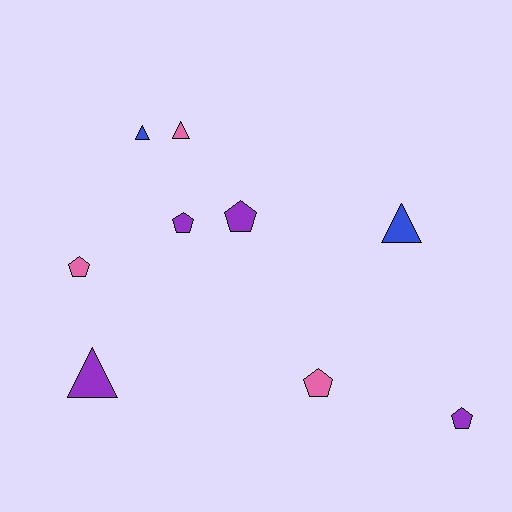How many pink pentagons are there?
There are 2 pink pentagons.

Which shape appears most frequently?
Pentagon, with 5 objects.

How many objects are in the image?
There are 9 objects.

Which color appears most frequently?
Purple, with 4 objects.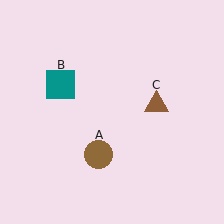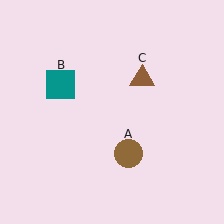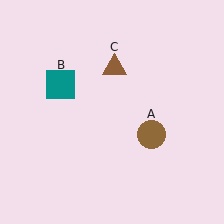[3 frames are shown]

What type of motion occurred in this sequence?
The brown circle (object A), brown triangle (object C) rotated counterclockwise around the center of the scene.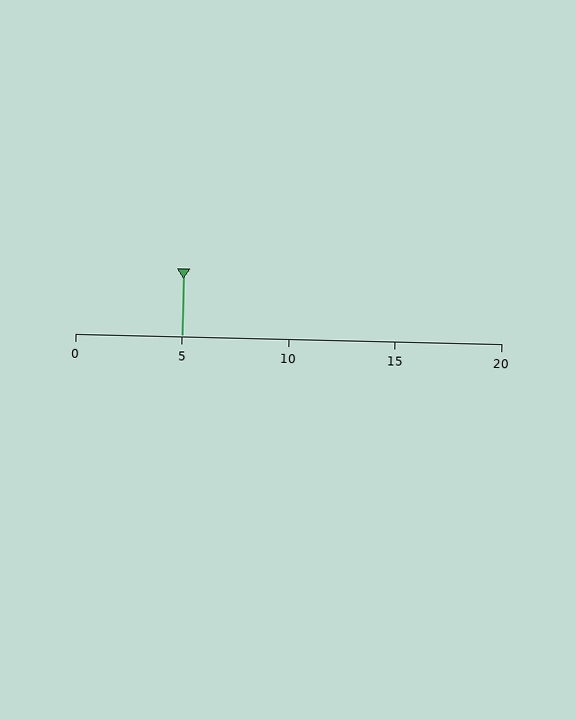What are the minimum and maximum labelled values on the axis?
The axis runs from 0 to 20.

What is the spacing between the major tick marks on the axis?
The major ticks are spaced 5 apart.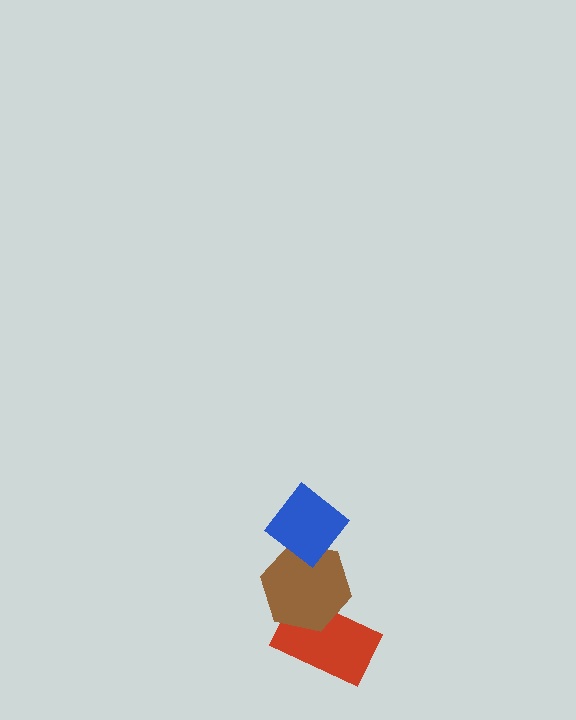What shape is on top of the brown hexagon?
The blue diamond is on top of the brown hexagon.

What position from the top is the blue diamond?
The blue diamond is 1st from the top.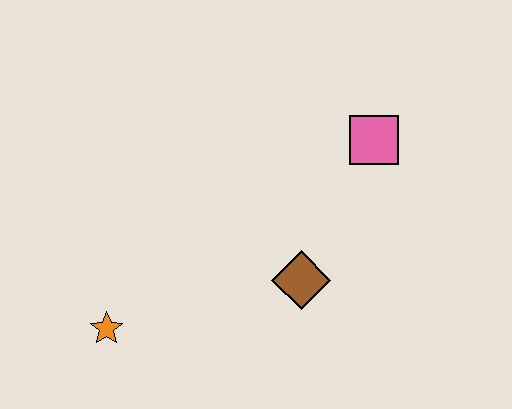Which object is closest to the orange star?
The brown diamond is closest to the orange star.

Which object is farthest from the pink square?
The orange star is farthest from the pink square.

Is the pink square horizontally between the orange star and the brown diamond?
No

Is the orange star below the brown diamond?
Yes